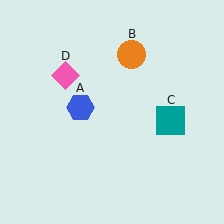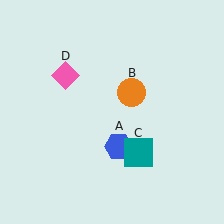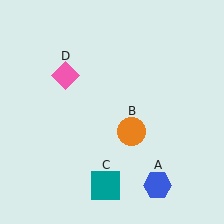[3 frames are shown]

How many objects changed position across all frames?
3 objects changed position: blue hexagon (object A), orange circle (object B), teal square (object C).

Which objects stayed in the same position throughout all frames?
Pink diamond (object D) remained stationary.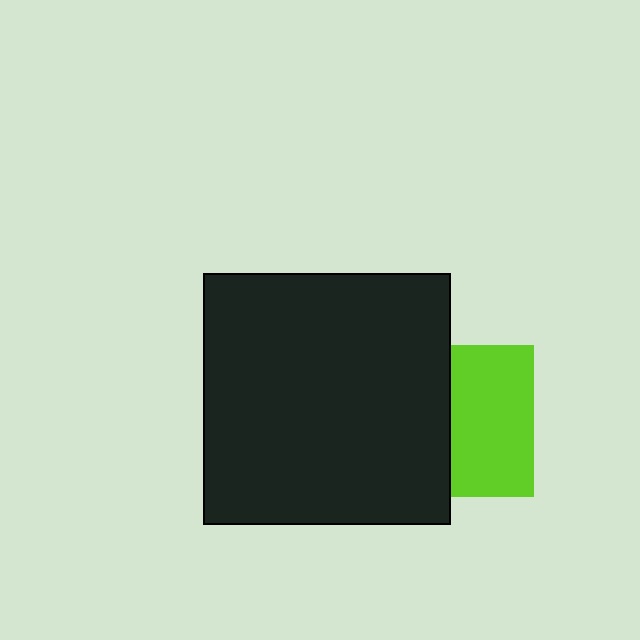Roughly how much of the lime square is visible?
About half of it is visible (roughly 55%).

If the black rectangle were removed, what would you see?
You would see the complete lime square.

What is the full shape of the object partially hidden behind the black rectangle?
The partially hidden object is a lime square.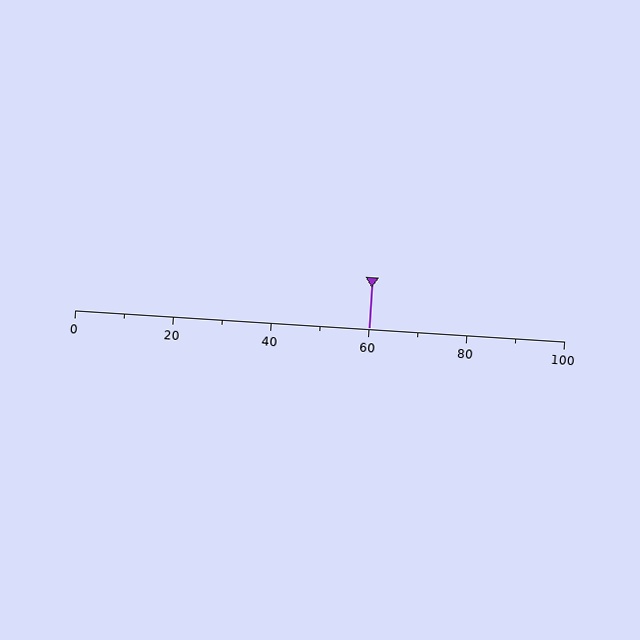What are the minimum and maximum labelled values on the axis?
The axis runs from 0 to 100.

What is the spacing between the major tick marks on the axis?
The major ticks are spaced 20 apart.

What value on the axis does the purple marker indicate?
The marker indicates approximately 60.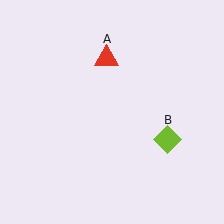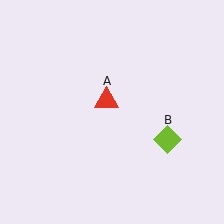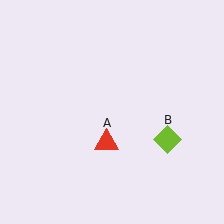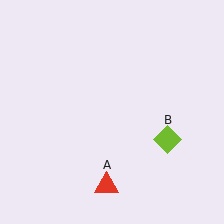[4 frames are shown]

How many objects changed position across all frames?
1 object changed position: red triangle (object A).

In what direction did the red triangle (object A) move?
The red triangle (object A) moved down.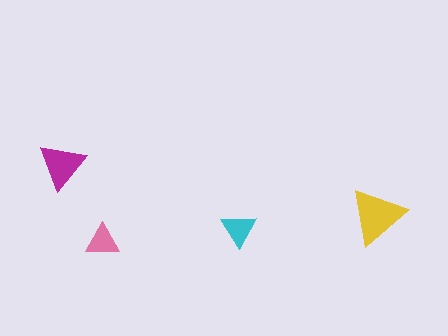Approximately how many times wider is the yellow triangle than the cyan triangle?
About 1.5 times wider.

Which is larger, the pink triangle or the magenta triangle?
The magenta one.